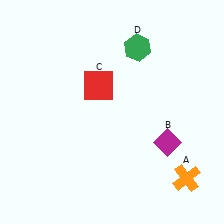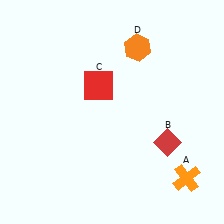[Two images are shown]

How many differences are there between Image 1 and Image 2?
There are 2 differences between the two images.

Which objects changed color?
B changed from magenta to red. D changed from green to orange.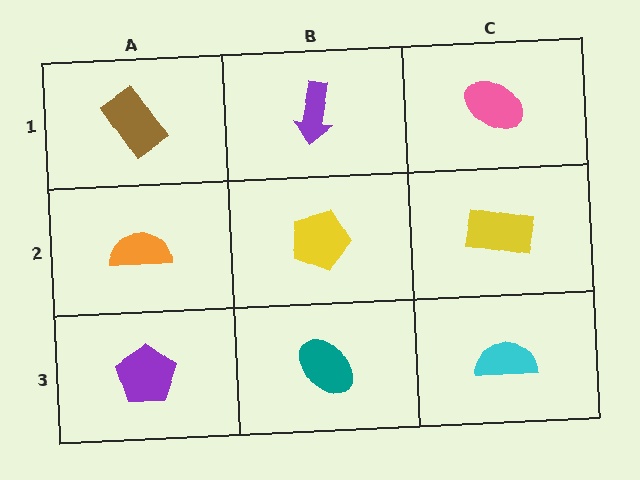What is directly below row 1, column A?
An orange semicircle.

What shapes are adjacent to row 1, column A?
An orange semicircle (row 2, column A), a purple arrow (row 1, column B).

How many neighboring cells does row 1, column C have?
2.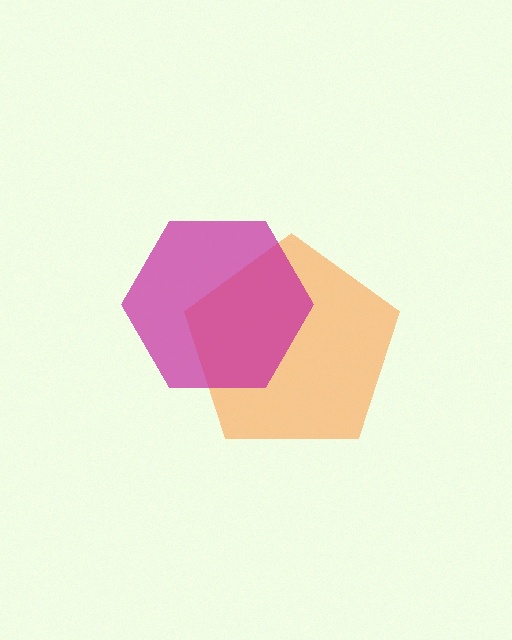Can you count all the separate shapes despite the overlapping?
Yes, there are 2 separate shapes.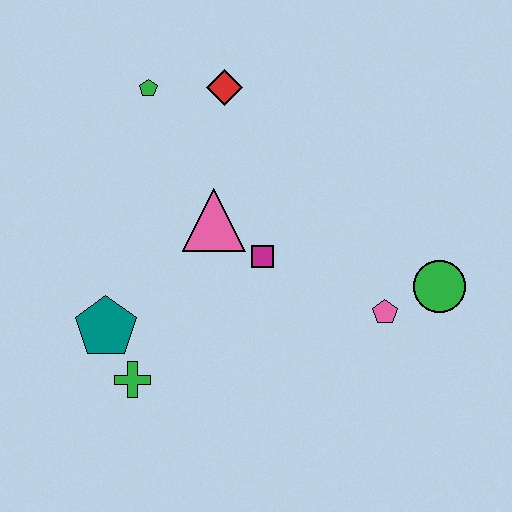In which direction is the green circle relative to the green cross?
The green circle is to the right of the green cross.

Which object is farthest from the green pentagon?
The green circle is farthest from the green pentagon.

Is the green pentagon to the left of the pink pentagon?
Yes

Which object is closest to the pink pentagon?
The green circle is closest to the pink pentagon.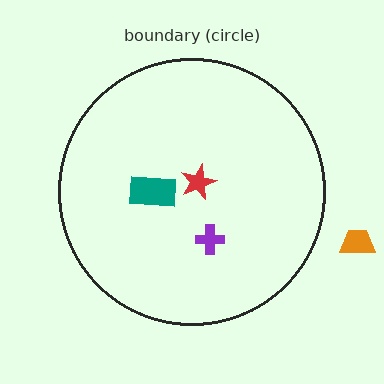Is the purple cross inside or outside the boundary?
Inside.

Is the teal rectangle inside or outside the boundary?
Inside.